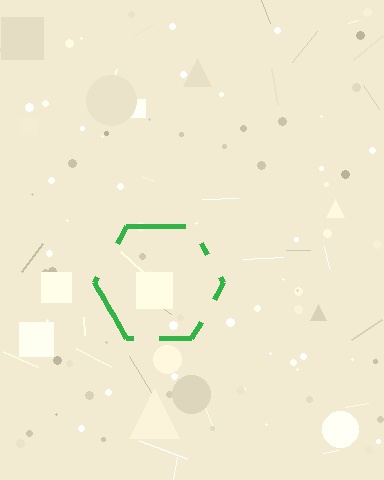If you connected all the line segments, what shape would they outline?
They would outline a hexagon.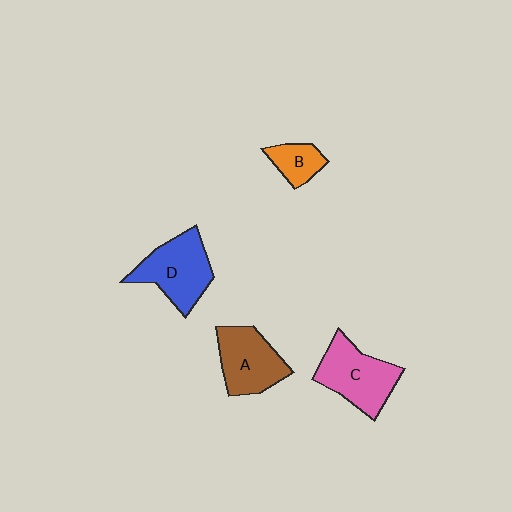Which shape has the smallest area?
Shape B (orange).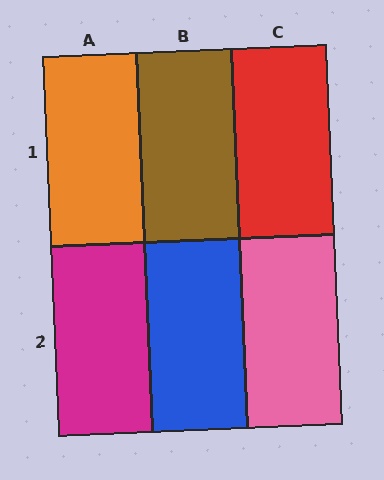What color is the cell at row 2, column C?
Pink.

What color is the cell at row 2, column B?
Blue.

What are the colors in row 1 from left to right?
Orange, brown, red.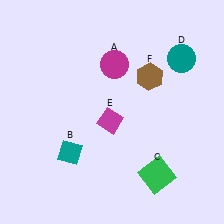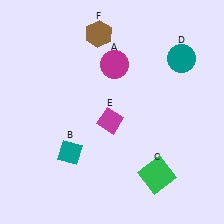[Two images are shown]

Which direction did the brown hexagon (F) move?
The brown hexagon (F) moved left.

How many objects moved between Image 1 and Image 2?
1 object moved between the two images.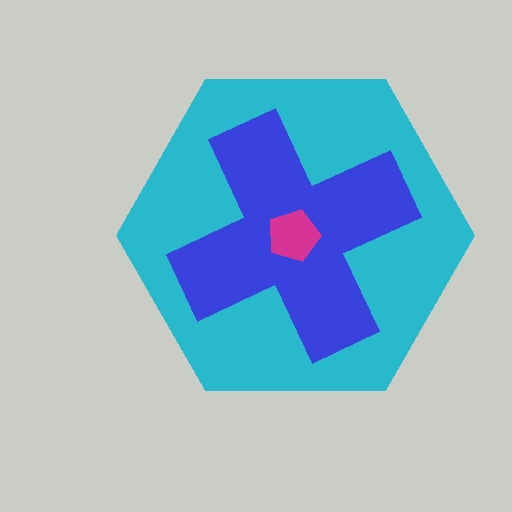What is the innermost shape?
The magenta pentagon.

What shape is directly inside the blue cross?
The magenta pentagon.